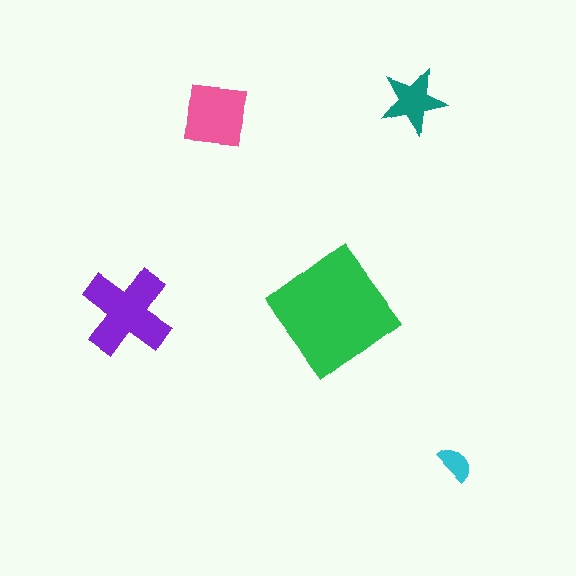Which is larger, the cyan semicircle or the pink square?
The pink square.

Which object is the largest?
The green diamond.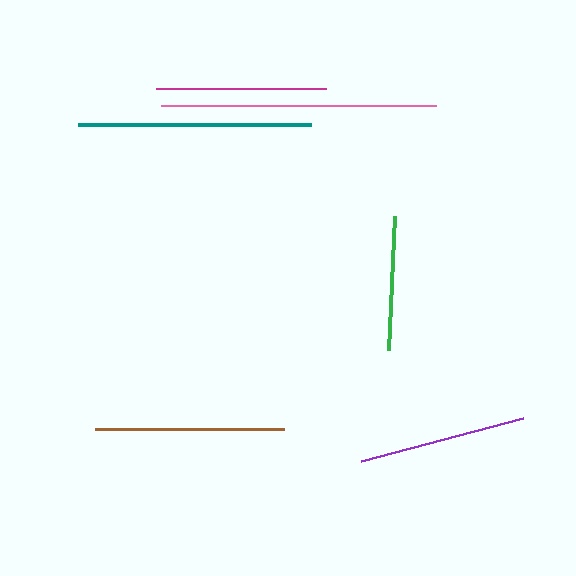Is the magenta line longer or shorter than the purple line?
The magenta line is longer than the purple line.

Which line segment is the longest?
The pink line is the longest at approximately 275 pixels.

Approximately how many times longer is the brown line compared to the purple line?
The brown line is approximately 1.1 times the length of the purple line.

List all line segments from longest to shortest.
From longest to shortest: pink, teal, brown, magenta, purple, green.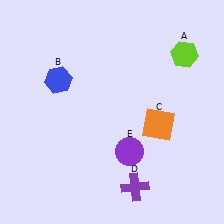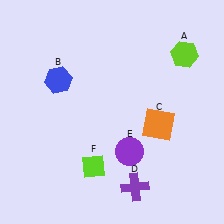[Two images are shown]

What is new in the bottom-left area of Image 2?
A lime diamond (F) was added in the bottom-left area of Image 2.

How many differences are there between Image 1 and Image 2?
There is 1 difference between the two images.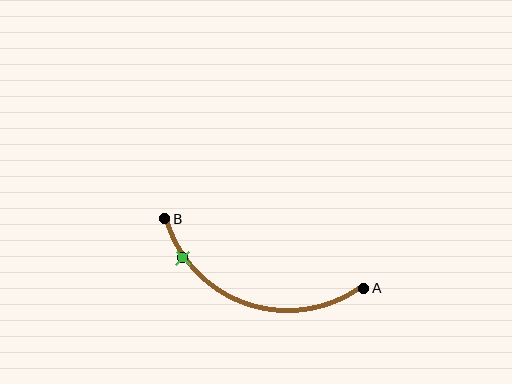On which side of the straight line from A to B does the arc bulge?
The arc bulges below the straight line connecting A and B.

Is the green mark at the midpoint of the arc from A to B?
No. The green mark lies on the arc but is closer to endpoint B. The arc midpoint would be at the point on the curve equidistant along the arc from both A and B.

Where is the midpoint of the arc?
The arc midpoint is the point on the curve farthest from the straight line joining A and B. It sits below that line.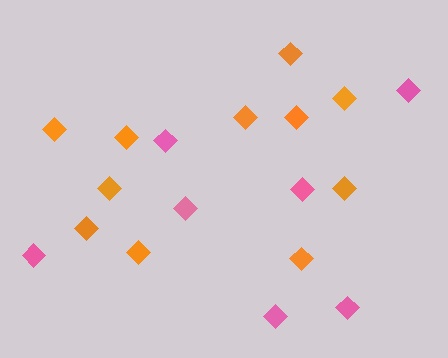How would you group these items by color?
There are 2 groups: one group of pink diamonds (7) and one group of orange diamonds (11).